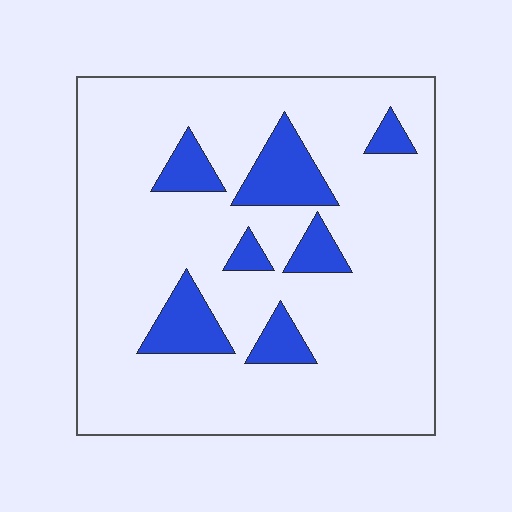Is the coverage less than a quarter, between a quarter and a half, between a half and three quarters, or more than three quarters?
Less than a quarter.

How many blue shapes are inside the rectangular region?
7.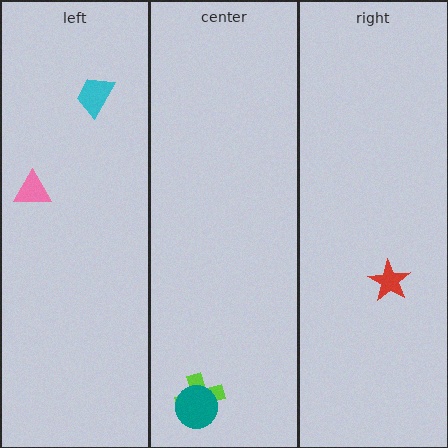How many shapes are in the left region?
2.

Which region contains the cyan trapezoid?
The left region.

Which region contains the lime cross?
The center region.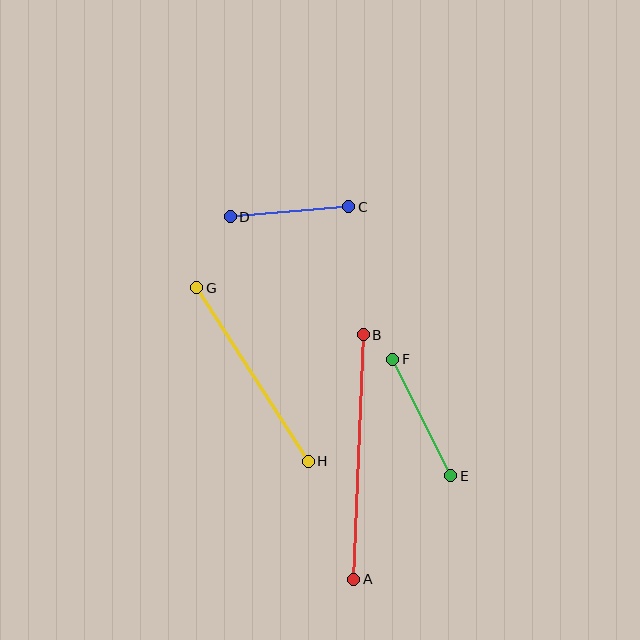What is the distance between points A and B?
The distance is approximately 245 pixels.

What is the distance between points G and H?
The distance is approximately 206 pixels.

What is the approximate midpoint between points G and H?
The midpoint is at approximately (252, 375) pixels.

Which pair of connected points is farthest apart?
Points A and B are farthest apart.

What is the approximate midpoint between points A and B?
The midpoint is at approximately (358, 457) pixels.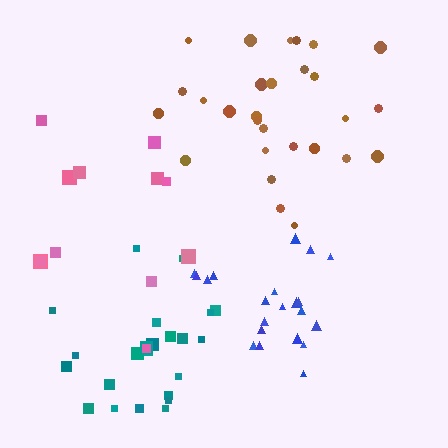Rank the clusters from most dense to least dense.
blue, brown, teal, pink.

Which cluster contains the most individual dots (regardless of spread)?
Brown (28).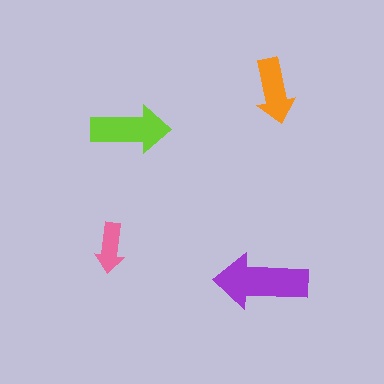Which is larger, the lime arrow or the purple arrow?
The purple one.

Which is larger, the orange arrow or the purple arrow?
The purple one.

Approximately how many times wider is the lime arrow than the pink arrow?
About 1.5 times wider.